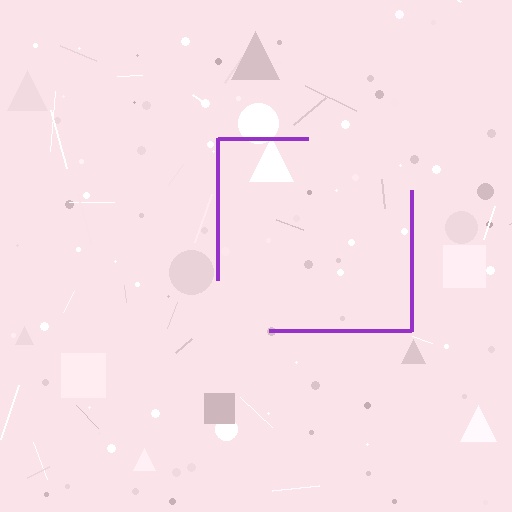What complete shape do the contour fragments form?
The contour fragments form a square.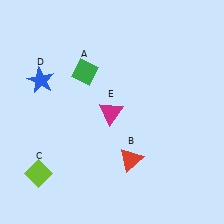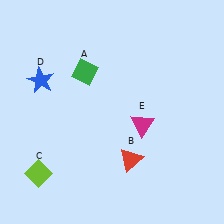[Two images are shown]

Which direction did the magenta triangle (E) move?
The magenta triangle (E) moved right.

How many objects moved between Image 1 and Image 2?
1 object moved between the two images.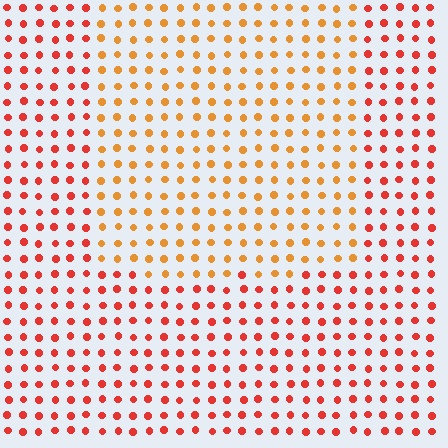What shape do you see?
I see a rectangle.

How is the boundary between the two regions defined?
The boundary is defined purely by a slight shift in hue (about 31 degrees). Spacing, size, and orientation are identical on both sides.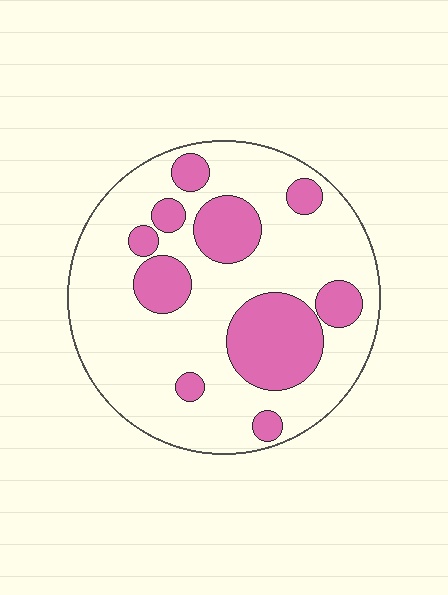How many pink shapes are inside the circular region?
10.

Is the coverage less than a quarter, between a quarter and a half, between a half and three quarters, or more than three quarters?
Between a quarter and a half.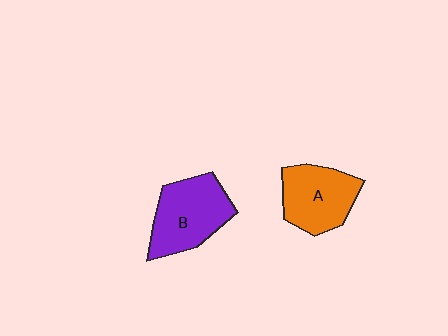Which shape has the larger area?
Shape B (purple).